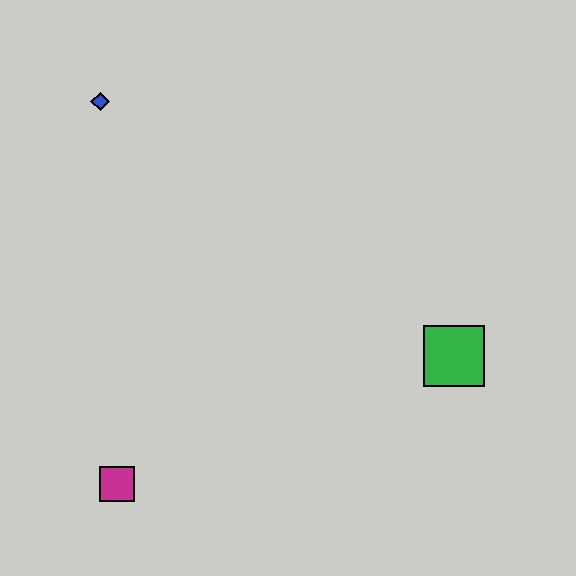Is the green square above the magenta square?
Yes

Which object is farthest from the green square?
The blue diamond is farthest from the green square.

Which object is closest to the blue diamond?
The magenta square is closest to the blue diamond.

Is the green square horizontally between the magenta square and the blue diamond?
No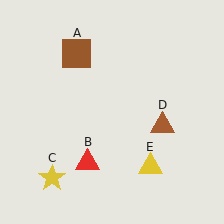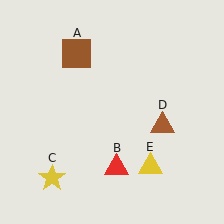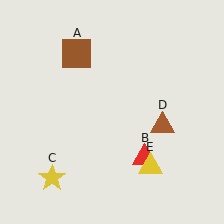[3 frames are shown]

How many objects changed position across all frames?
1 object changed position: red triangle (object B).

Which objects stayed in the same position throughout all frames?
Brown square (object A) and yellow star (object C) and brown triangle (object D) and yellow triangle (object E) remained stationary.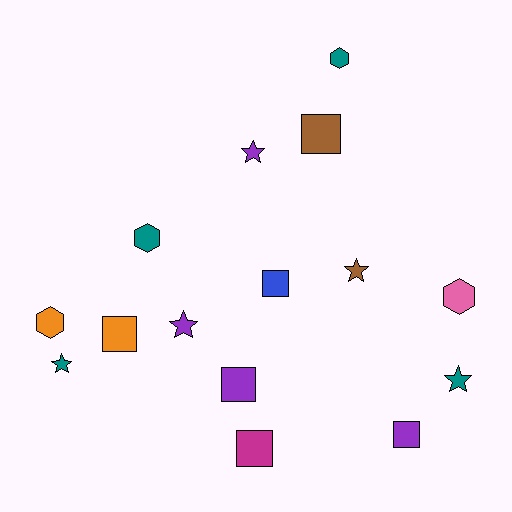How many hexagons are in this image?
There are 4 hexagons.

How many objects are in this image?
There are 15 objects.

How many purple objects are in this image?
There are 4 purple objects.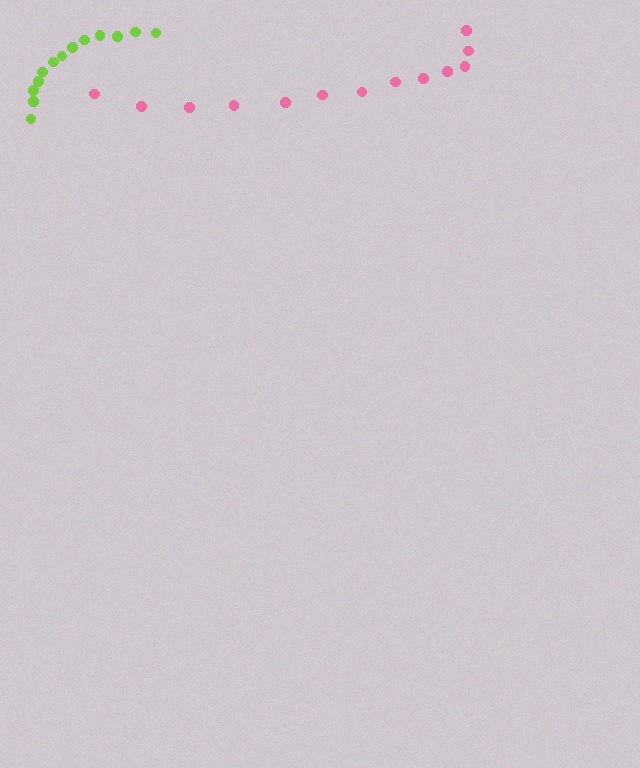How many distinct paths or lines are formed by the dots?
There are 2 distinct paths.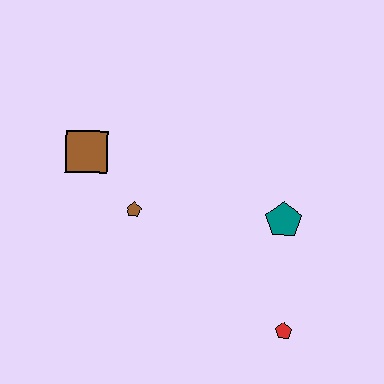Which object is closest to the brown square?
The brown pentagon is closest to the brown square.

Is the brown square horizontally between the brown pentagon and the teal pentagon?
No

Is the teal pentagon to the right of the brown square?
Yes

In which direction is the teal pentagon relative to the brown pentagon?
The teal pentagon is to the right of the brown pentagon.